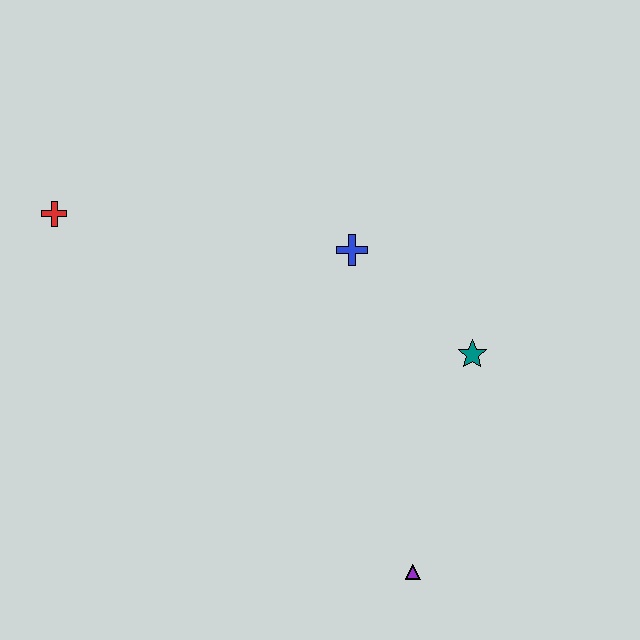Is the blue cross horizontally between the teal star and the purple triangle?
No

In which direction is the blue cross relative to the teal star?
The blue cross is to the left of the teal star.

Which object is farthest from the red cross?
The purple triangle is farthest from the red cross.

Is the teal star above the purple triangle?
Yes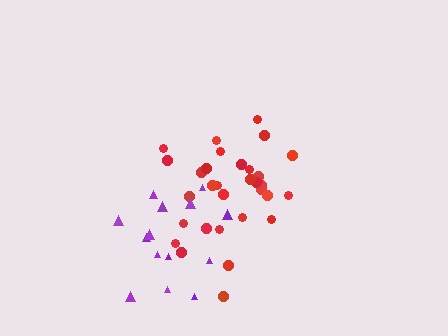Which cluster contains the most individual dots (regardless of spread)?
Red (31).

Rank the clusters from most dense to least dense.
red, purple.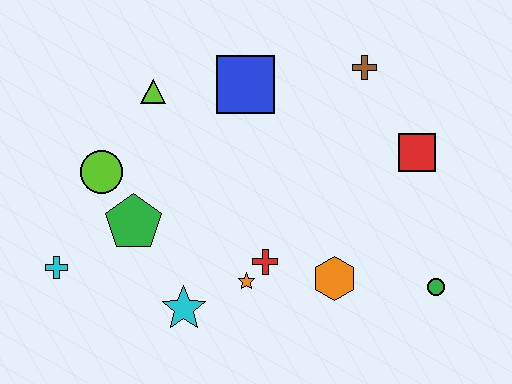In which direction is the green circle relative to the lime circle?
The green circle is to the right of the lime circle.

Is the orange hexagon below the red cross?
Yes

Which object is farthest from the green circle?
The cyan cross is farthest from the green circle.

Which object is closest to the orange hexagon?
The red cross is closest to the orange hexagon.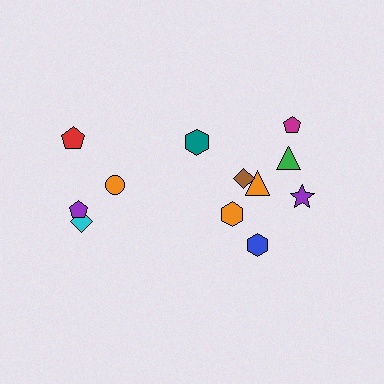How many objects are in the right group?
There are 8 objects.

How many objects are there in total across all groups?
There are 12 objects.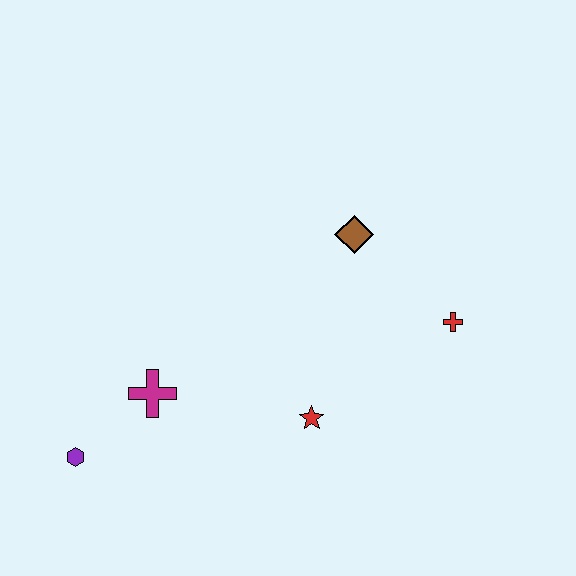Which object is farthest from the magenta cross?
The red cross is farthest from the magenta cross.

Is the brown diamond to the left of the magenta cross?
No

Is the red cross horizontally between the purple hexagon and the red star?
No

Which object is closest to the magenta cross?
The purple hexagon is closest to the magenta cross.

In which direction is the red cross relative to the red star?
The red cross is to the right of the red star.